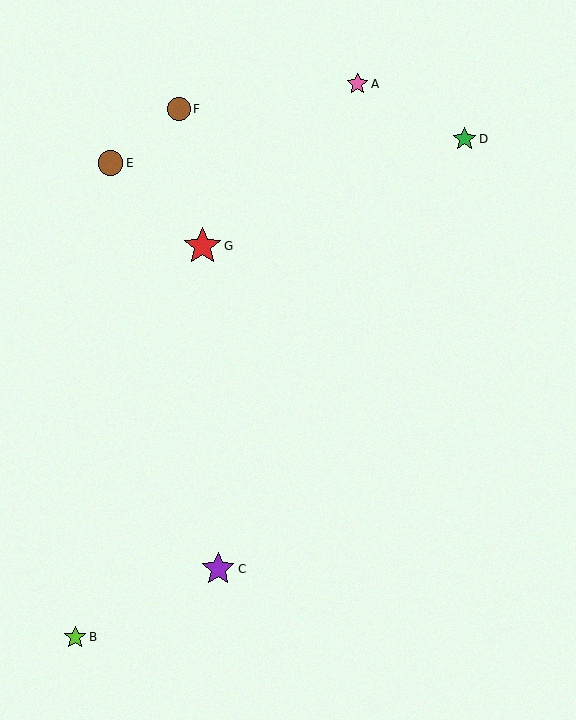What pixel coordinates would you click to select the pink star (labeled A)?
Click at (357, 84) to select the pink star A.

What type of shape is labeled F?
Shape F is a brown circle.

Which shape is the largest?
The red star (labeled G) is the largest.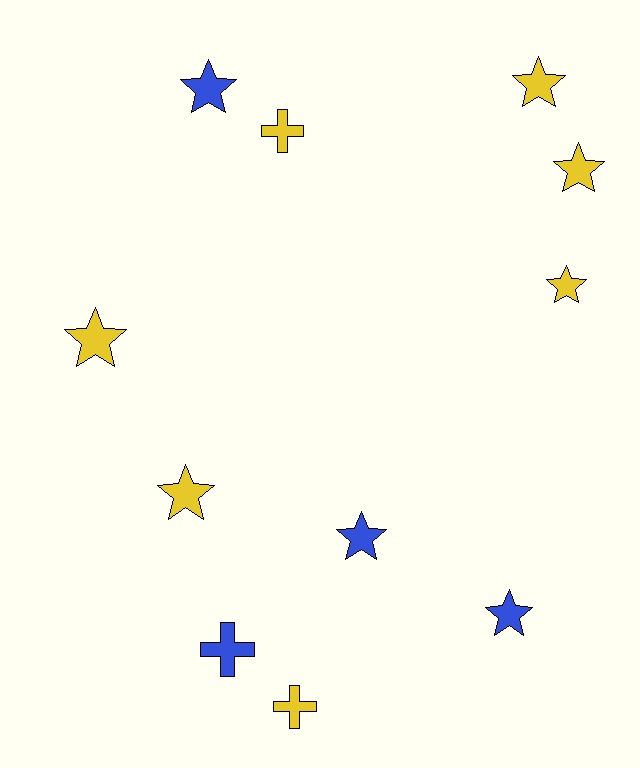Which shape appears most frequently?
Star, with 8 objects.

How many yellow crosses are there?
There are 2 yellow crosses.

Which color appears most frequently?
Yellow, with 7 objects.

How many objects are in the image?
There are 11 objects.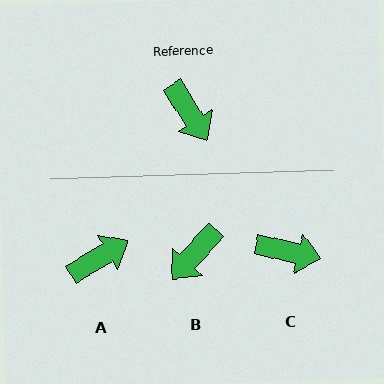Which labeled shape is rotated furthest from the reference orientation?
A, about 88 degrees away.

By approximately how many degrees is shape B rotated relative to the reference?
Approximately 75 degrees clockwise.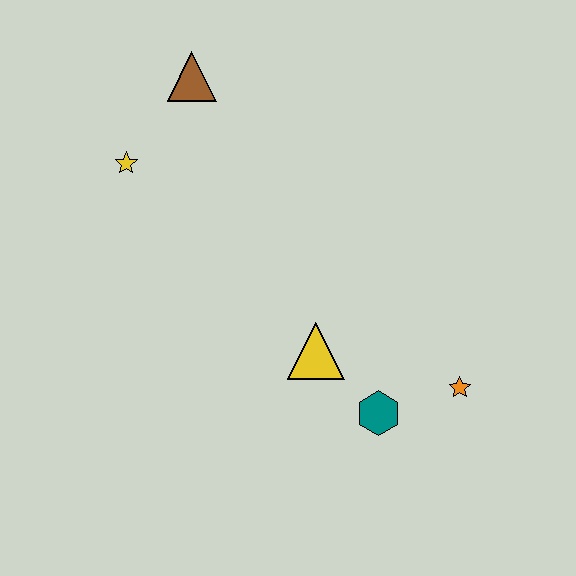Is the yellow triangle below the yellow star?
Yes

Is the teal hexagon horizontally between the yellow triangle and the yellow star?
No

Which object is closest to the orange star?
The teal hexagon is closest to the orange star.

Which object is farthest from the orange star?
The brown triangle is farthest from the orange star.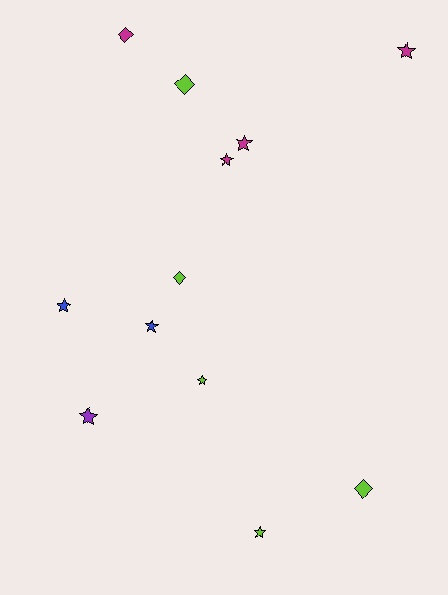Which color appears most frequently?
Lime, with 5 objects.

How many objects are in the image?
There are 12 objects.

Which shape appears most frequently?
Star, with 8 objects.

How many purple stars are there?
There is 1 purple star.